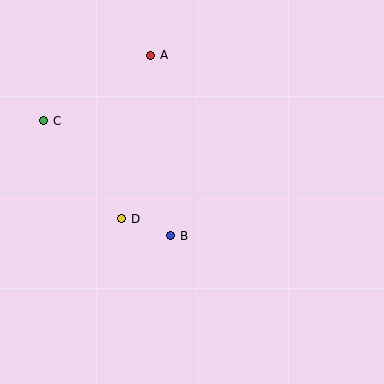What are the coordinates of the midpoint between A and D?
The midpoint between A and D is at (136, 137).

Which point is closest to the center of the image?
Point B at (171, 236) is closest to the center.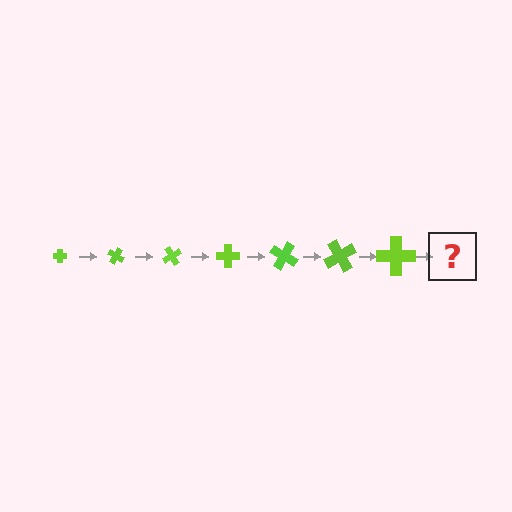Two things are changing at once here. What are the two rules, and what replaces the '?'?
The two rules are that the cross grows larger each step and it rotates 30 degrees each step. The '?' should be a cross, larger than the previous one and rotated 210 degrees from the start.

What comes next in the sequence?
The next element should be a cross, larger than the previous one and rotated 210 degrees from the start.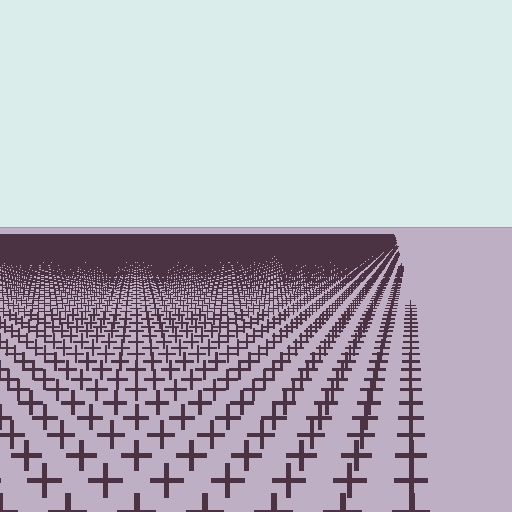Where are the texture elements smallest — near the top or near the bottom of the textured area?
Near the top.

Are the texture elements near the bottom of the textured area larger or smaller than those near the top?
Larger. Near the bottom, elements are closer to the viewer and appear at a bigger on-screen size.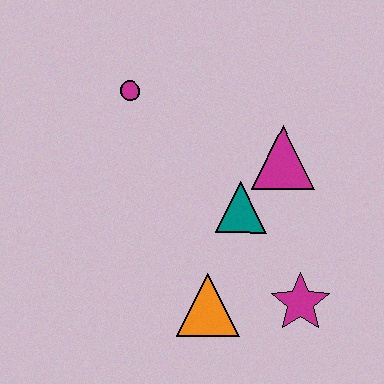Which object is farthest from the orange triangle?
The magenta circle is farthest from the orange triangle.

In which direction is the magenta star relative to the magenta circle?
The magenta star is below the magenta circle.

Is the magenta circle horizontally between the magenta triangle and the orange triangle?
No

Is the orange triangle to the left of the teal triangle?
Yes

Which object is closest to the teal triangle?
The magenta triangle is closest to the teal triangle.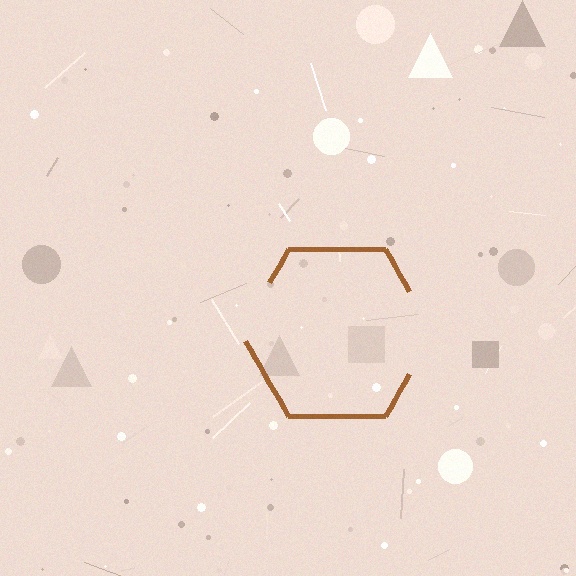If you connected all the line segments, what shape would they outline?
They would outline a hexagon.